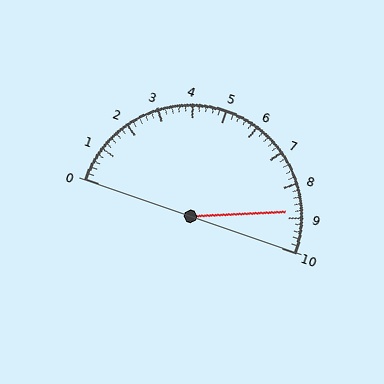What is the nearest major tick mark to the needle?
The nearest major tick mark is 9.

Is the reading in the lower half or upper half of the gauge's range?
The reading is in the upper half of the range (0 to 10).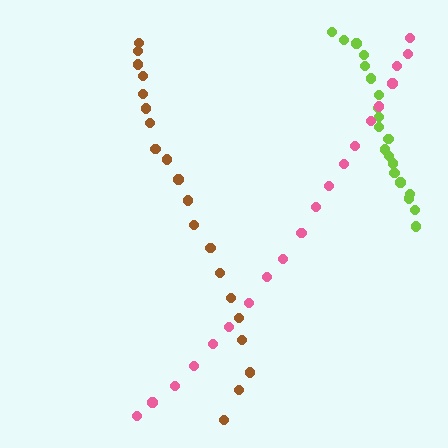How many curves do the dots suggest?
There are 3 distinct paths.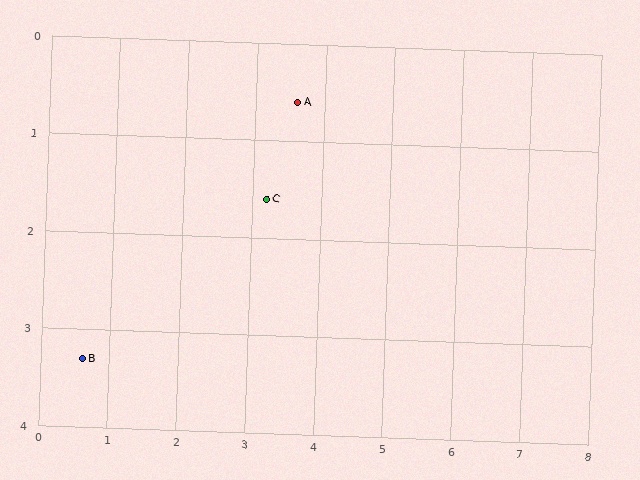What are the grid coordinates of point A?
Point A is at approximately (3.6, 0.6).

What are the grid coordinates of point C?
Point C is at approximately (3.2, 1.6).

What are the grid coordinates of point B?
Point B is at approximately (0.6, 3.3).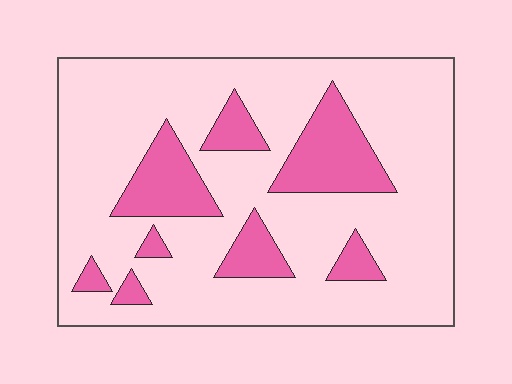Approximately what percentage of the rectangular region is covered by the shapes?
Approximately 20%.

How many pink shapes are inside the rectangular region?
8.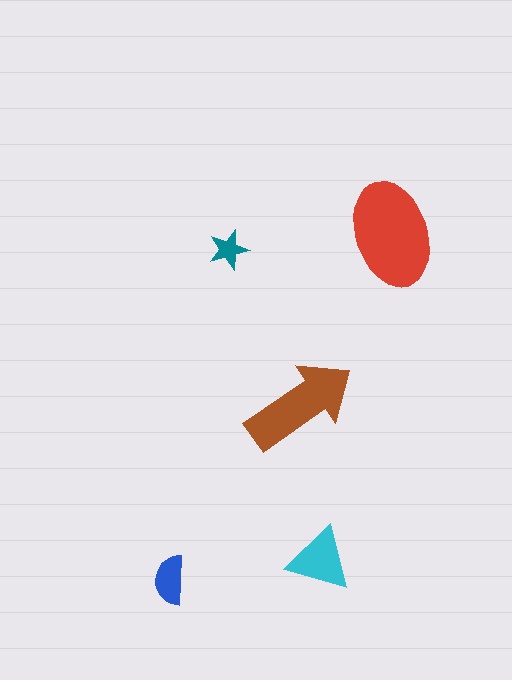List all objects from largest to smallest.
The red ellipse, the brown arrow, the cyan triangle, the blue semicircle, the teal star.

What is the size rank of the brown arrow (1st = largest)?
2nd.